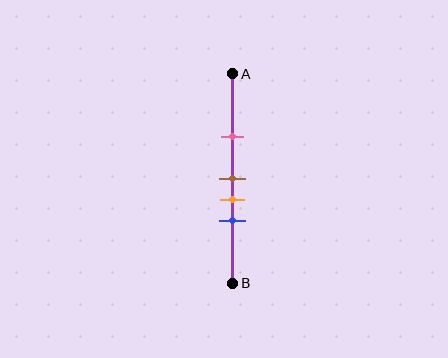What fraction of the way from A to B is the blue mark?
The blue mark is approximately 70% (0.7) of the way from A to B.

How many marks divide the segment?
There are 4 marks dividing the segment.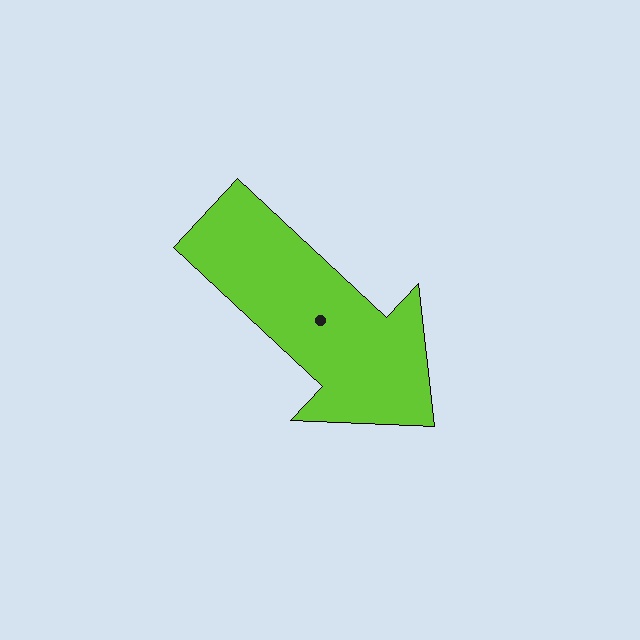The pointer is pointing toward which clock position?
Roughly 4 o'clock.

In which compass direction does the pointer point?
Southeast.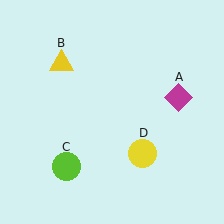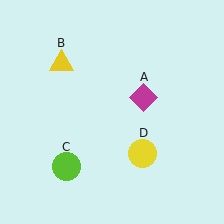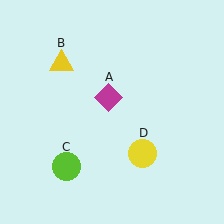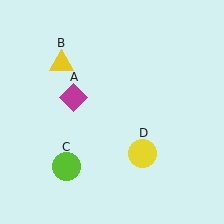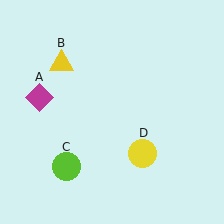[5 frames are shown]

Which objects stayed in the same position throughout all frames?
Yellow triangle (object B) and lime circle (object C) and yellow circle (object D) remained stationary.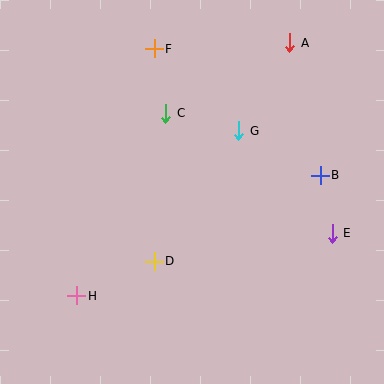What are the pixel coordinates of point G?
Point G is at (239, 131).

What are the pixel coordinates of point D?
Point D is at (154, 261).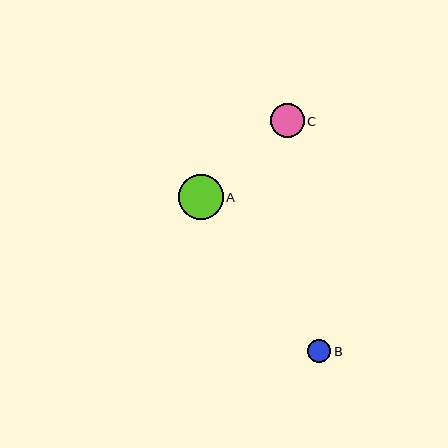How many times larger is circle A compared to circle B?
Circle A is approximately 2.0 times the size of circle B.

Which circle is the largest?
Circle A is the largest with a size of approximately 45 pixels.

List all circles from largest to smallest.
From largest to smallest: A, C, B.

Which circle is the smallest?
Circle B is the smallest with a size of approximately 23 pixels.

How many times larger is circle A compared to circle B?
Circle A is approximately 2.0 times the size of circle B.